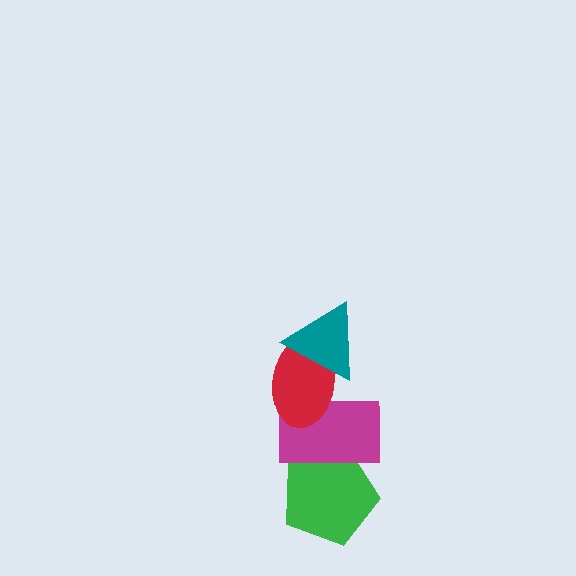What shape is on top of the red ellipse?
The teal triangle is on top of the red ellipse.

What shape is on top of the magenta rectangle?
The red ellipse is on top of the magenta rectangle.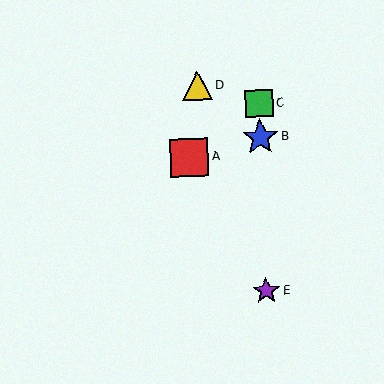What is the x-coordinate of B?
Object B is at x≈260.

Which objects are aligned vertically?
Objects B, C, E are aligned vertically.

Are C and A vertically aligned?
No, C is at x≈259 and A is at x≈189.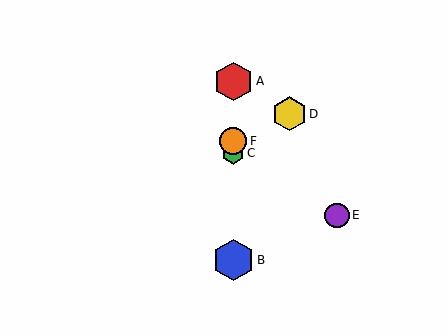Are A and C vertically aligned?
Yes, both are at x≈233.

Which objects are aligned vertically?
Objects A, B, C, F are aligned vertically.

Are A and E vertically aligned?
No, A is at x≈233 and E is at x≈337.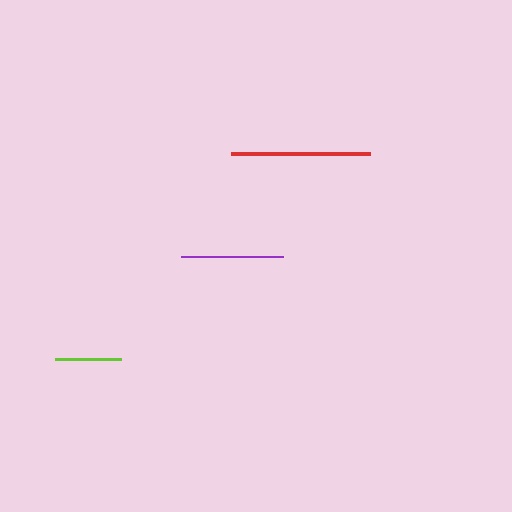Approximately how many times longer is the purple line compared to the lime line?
The purple line is approximately 1.5 times the length of the lime line.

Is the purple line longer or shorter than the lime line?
The purple line is longer than the lime line.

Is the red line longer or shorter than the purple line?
The red line is longer than the purple line.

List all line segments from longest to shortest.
From longest to shortest: red, purple, lime.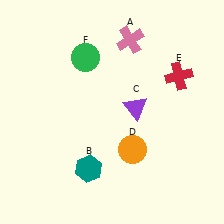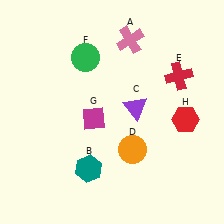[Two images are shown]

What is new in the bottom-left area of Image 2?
A magenta diamond (G) was added in the bottom-left area of Image 2.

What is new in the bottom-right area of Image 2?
A red hexagon (H) was added in the bottom-right area of Image 2.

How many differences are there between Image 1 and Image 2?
There are 2 differences between the two images.